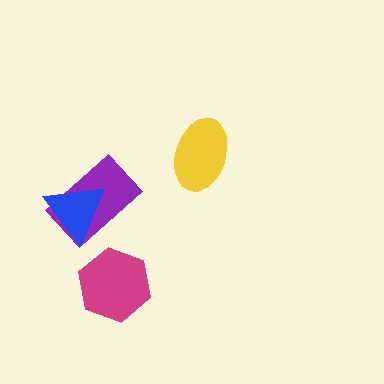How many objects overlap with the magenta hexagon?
0 objects overlap with the magenta hexagon.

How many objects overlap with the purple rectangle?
1 object overlaps with the purple rectangle.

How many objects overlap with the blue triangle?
1 object overlaps with the blue triangle.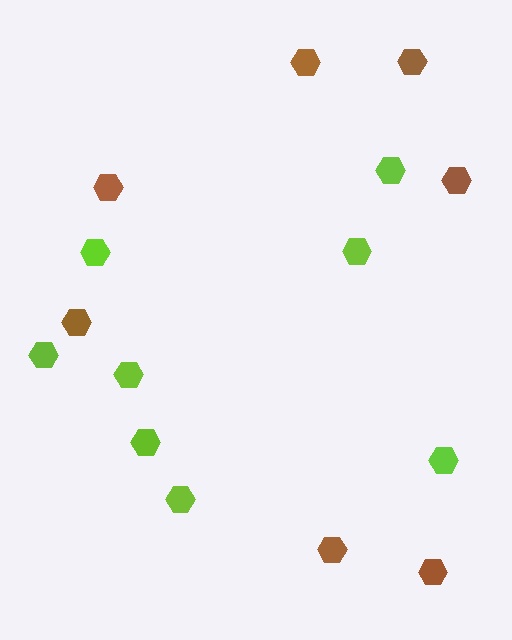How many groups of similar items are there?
There are 2 groups: one group of brown hexagons (7) and one group of lime hexagons (8).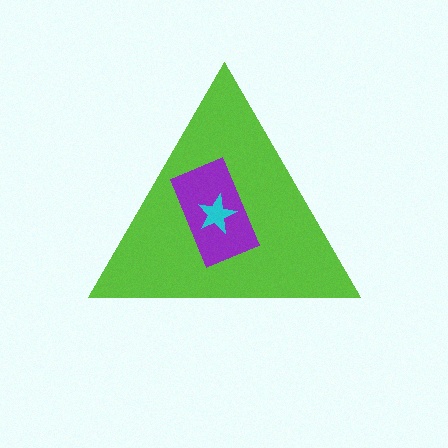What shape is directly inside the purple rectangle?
The cyan star.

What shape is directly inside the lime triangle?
The purple rectangle.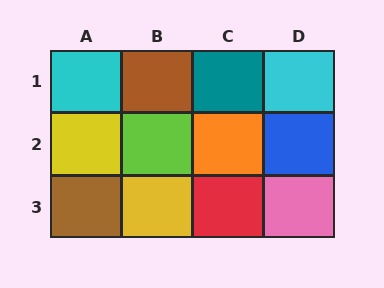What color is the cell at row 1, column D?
Cyan.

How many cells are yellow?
2 cells are yellow.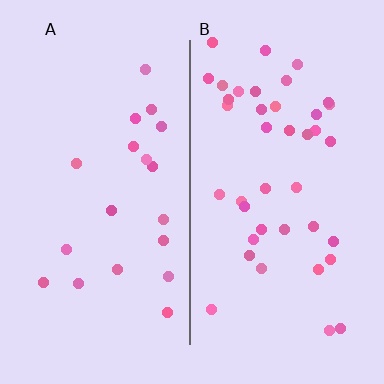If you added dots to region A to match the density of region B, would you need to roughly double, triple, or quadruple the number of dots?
Approximately double.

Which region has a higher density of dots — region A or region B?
B (the right).